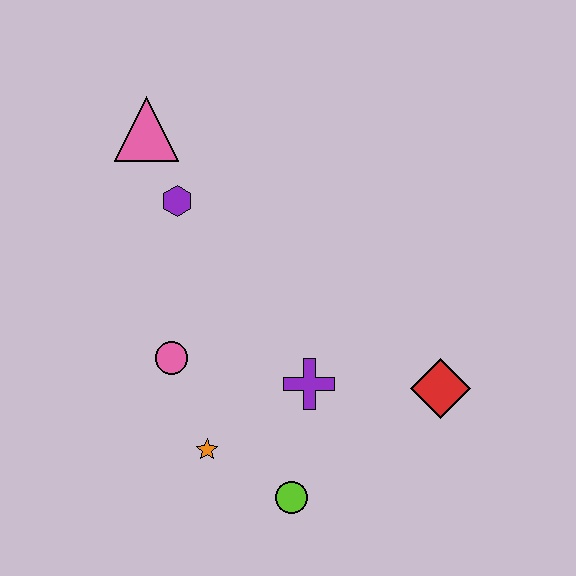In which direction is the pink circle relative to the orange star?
The pink circle is above the orange star.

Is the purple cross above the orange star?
Yes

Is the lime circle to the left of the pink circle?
No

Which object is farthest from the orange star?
The pink triangle is farthest from the orange star.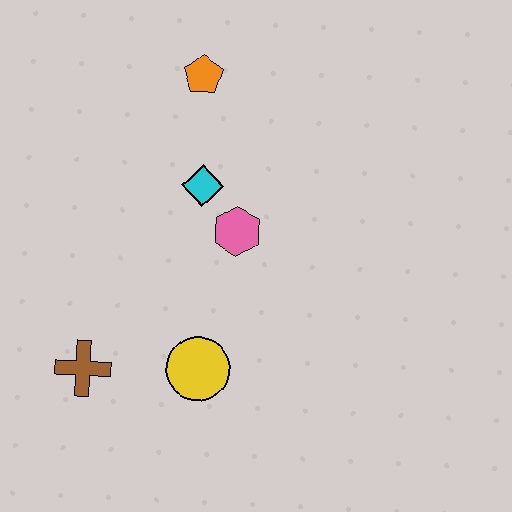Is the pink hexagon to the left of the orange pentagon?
No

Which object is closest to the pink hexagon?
The cyan diamond is closest to the pink hexagon.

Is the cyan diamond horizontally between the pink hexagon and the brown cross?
Yes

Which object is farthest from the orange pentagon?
The brown cross is farthest from the orange pentagon.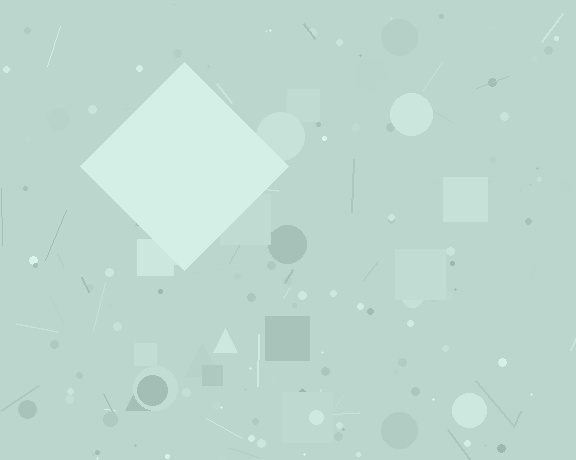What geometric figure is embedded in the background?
A diamond is embedded in the background.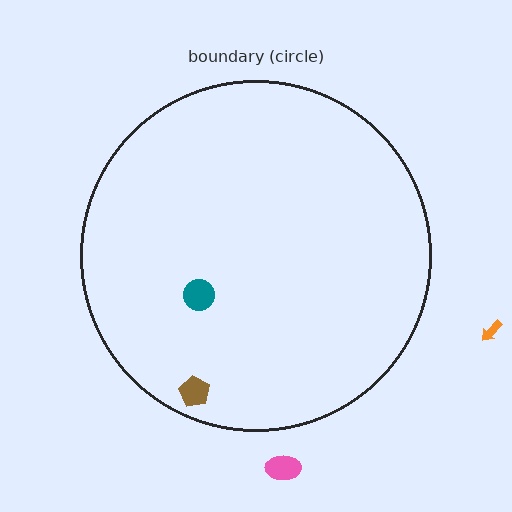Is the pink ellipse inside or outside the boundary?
Outside.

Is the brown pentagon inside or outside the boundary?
Inside.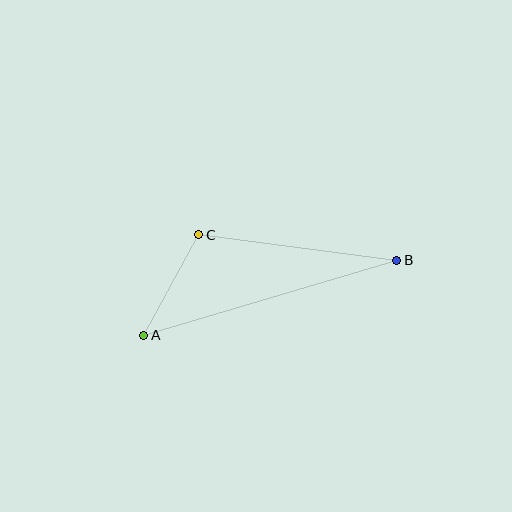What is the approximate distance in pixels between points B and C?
The distance between B and C is approximately 200 pixels.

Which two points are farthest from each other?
Points A and B are farthest from each other.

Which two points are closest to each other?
Points A and C are closest to each other.